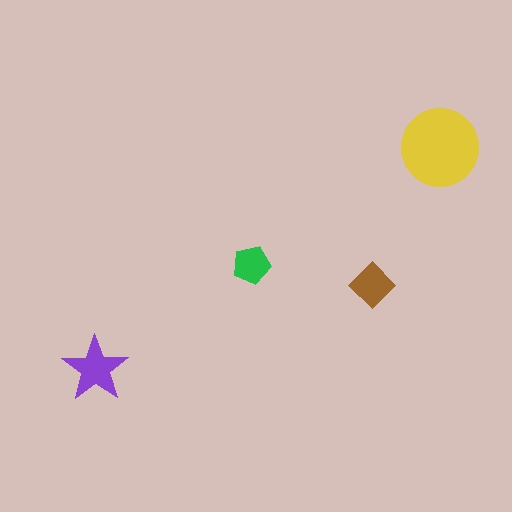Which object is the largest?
The yellow circle.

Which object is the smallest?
The green pentagon.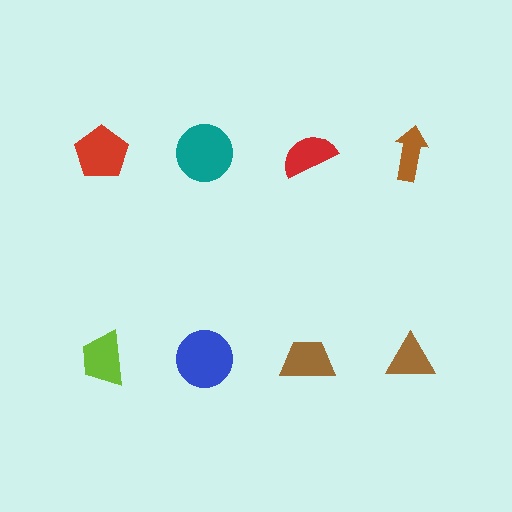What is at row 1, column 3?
A red semicircle.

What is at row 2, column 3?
A brown trapezoid.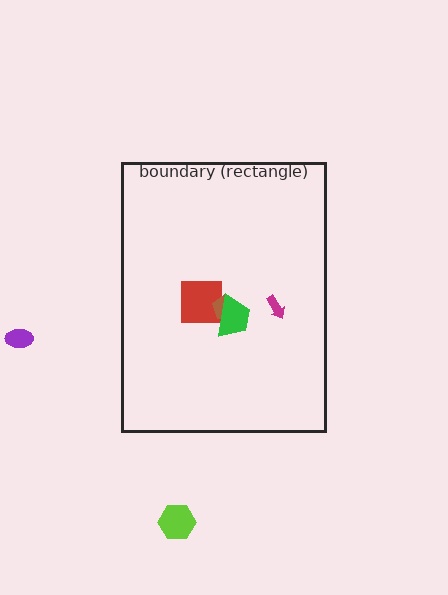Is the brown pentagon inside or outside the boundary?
Inside.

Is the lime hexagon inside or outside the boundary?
Outside.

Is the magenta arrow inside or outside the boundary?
Inside.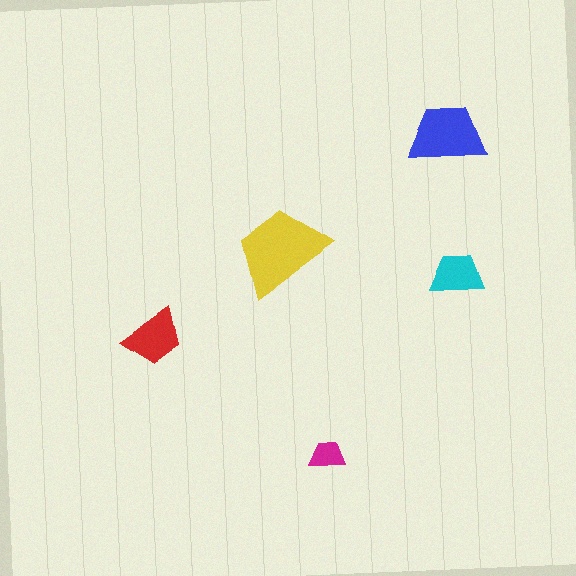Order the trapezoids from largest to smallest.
the yellow one, the blue one, the red one, the cyan one, the magenta one.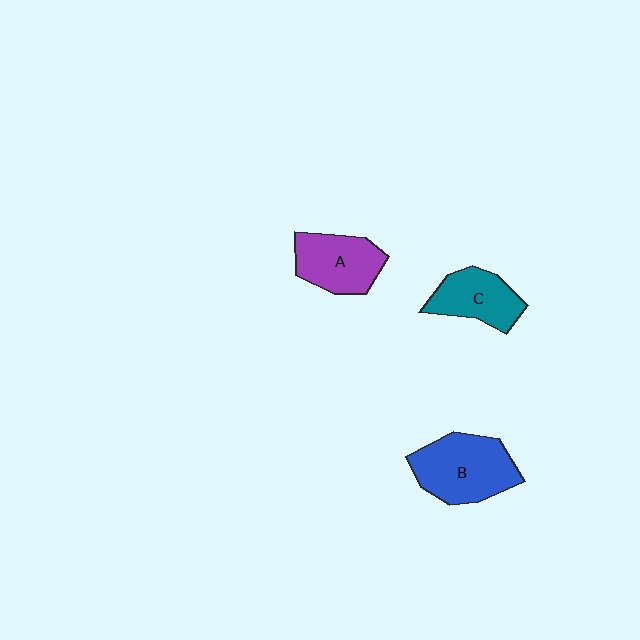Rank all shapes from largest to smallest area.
From largest to smallest: B (blue), A (purple), C (teal).